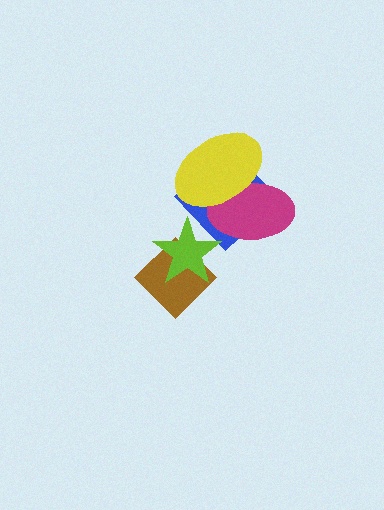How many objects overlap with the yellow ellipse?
2 objects overlap with the yellow ellipse.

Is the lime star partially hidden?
No, no other shape covers it.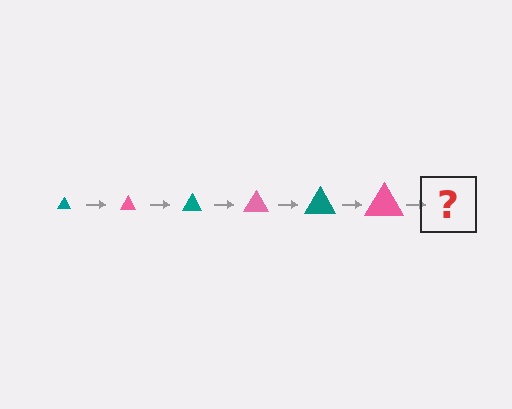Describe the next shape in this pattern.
It should be a teal triangle, larger than the previous one.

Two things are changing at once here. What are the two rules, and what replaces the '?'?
The two rules are that the triangle grows larger each step and the color cycles through teal and pink. The '?' should be a teal triangle, larger than the previous one.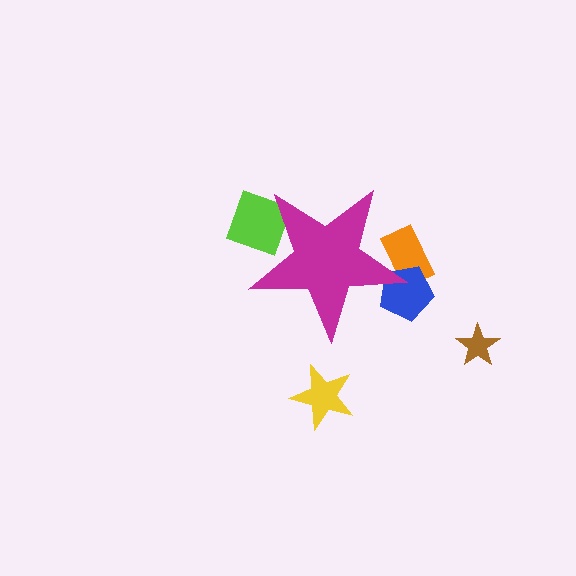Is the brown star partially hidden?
No, the brown star is fully visible.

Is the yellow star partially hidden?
No, the yellow star is fully visible.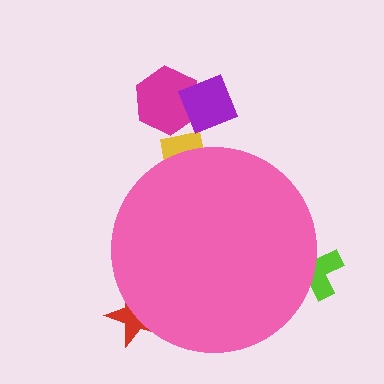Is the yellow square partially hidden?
Yes, the yellow square is partially hidden behind the pink circle.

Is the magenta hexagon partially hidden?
No, the magenta hexagon is fully visible.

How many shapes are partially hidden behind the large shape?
3 shapes are partially hidden.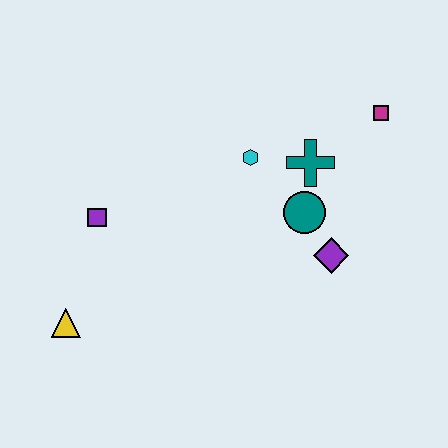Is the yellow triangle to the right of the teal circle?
No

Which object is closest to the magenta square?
The teal cross is closest to the magenta square.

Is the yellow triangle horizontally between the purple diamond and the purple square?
No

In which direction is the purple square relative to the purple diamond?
The purple square is to the left of the purple diamond.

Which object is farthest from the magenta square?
The yellow triangle is farthest from the magenta square.